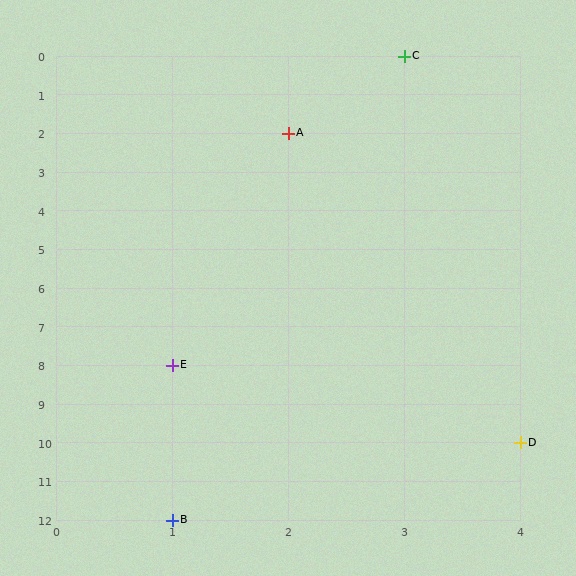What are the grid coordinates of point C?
Point C is at grid coordinates (3, 0).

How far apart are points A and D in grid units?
Points A and D are 2 columns and 8 rows apart (about 8.2 grid units diagonally).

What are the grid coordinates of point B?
Point B is at grid coordinates (1, 12).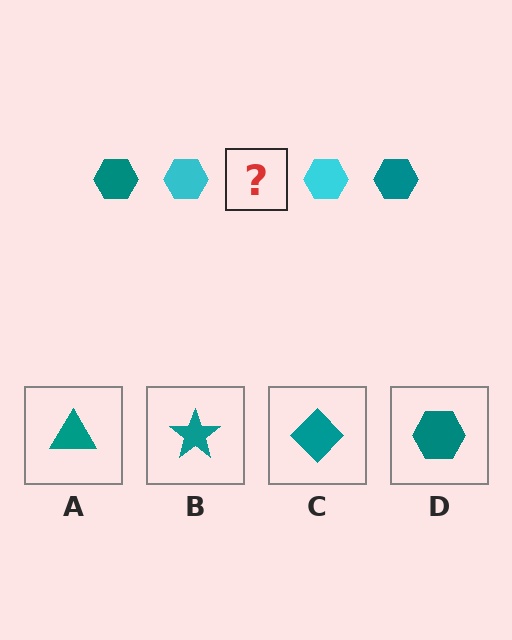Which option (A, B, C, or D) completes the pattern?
D.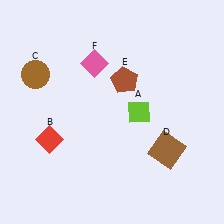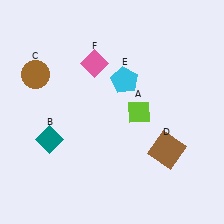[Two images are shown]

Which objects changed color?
B changed from red to teal. E changed from brown to cyan.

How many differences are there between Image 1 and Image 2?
There are 2 differences between the two images.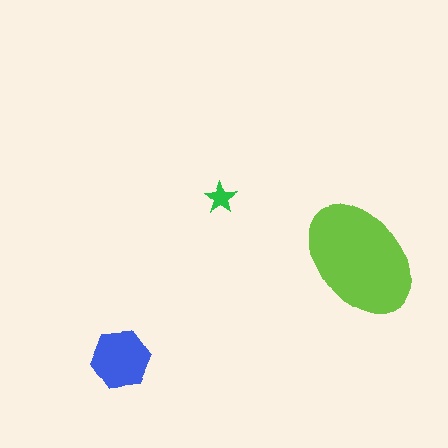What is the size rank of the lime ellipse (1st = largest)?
1st.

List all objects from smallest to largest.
The green star, the blue hexagon, the lime ellipse.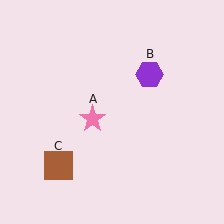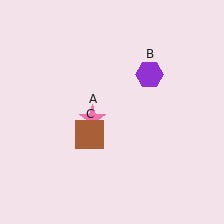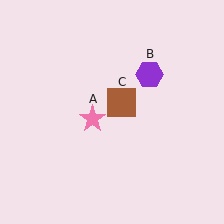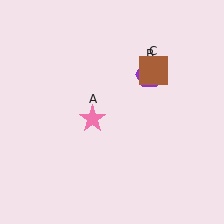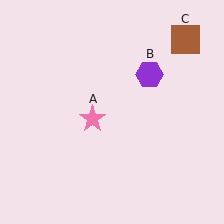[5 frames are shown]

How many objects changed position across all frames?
1 object changed position: brown square (object C).